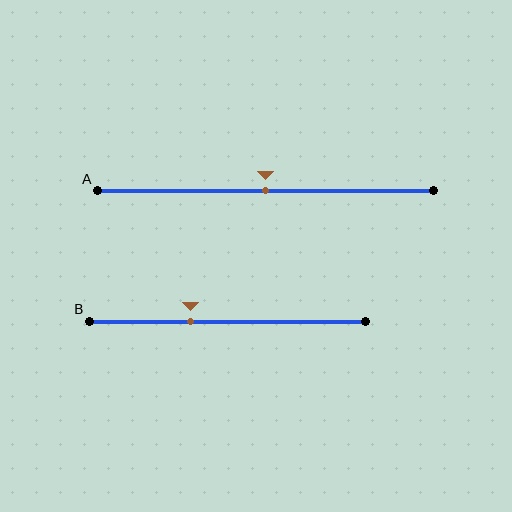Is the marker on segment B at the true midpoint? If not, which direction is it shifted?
No, the marker on segment B is shifted to the left by about 14% of the segment length.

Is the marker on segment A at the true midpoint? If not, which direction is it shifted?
Yes, the marker on segment A is at the true midpoint.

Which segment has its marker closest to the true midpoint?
Segment A has its marker closest to the true midpoint.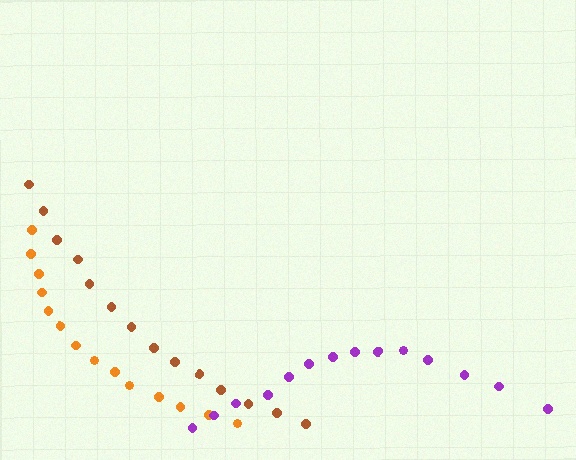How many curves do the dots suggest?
There are 3 distinct paths.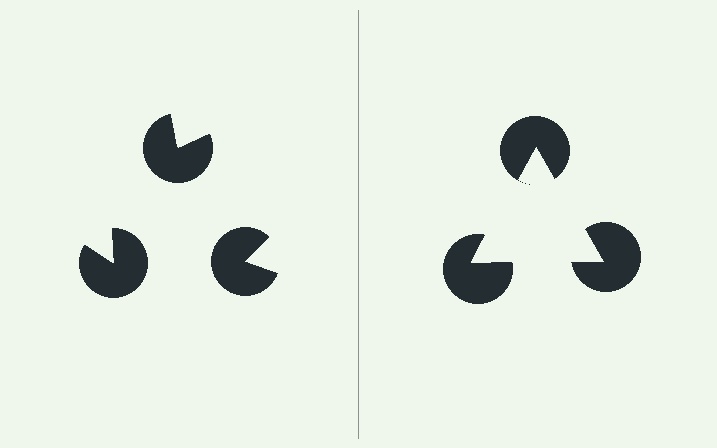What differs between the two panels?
The pac-man discs are positioned identically on both sides; only the wedge orientations differ. On the right they align to a triangle; on the left they are misaligned.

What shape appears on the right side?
An illusory triangle.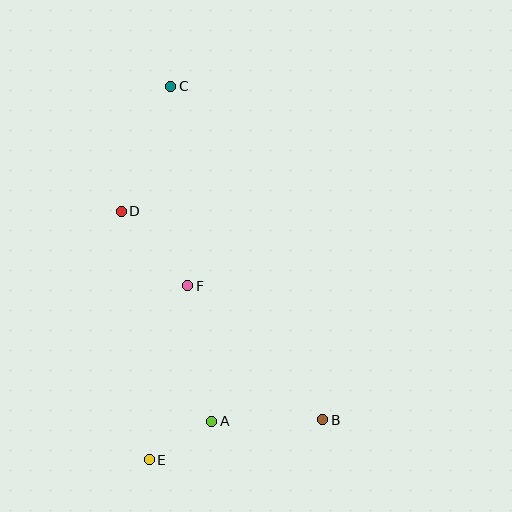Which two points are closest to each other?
Points A and E are closest to each other.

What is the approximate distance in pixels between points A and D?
The distance between A and D is approximately 228 pixels.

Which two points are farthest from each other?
Points C and E are farthest from each other.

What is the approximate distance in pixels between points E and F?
The distance between E and F is approximately 178 pixels.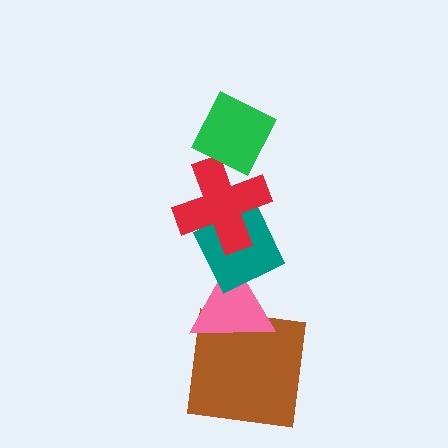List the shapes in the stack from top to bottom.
From top to bottom: the green diamond, the red cross, the teal diamond, the pink triangle, the brown square.